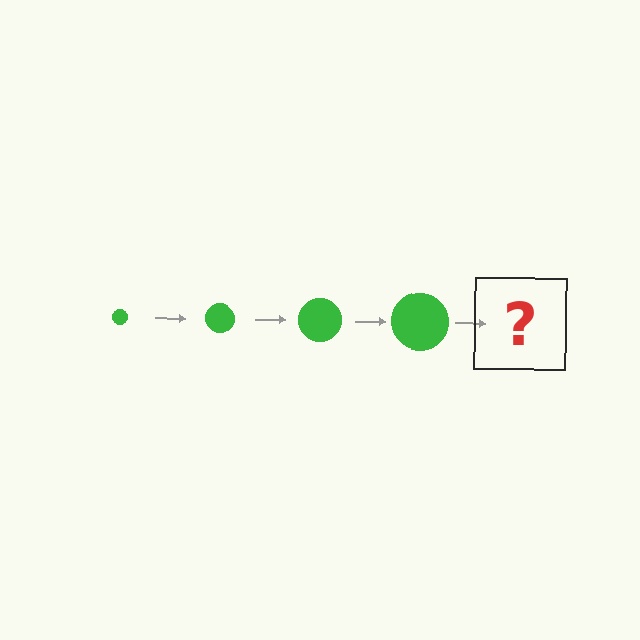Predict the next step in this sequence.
The next step is a green circle, larger than the previous one.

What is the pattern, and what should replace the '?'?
The pattern is that the circle gets progressively larger each step. The '?' should be a green circle, larger than the previous one.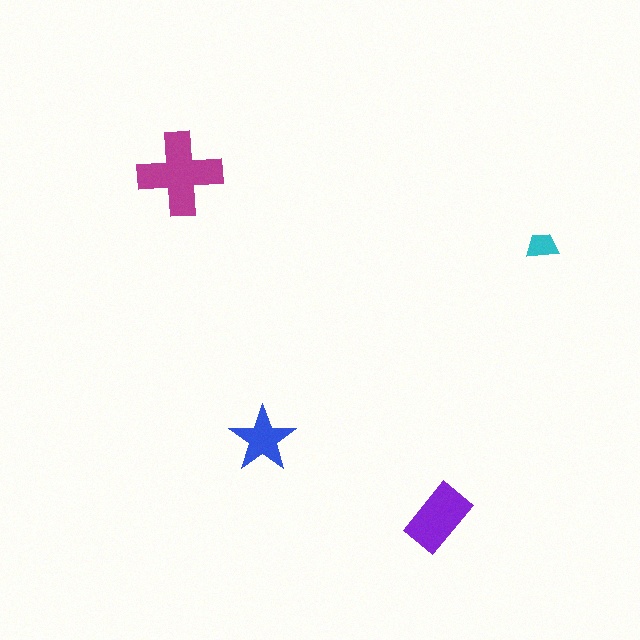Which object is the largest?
The magenta cross.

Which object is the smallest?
The cyan trapezoid.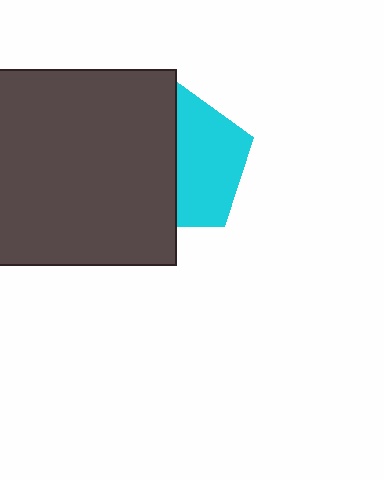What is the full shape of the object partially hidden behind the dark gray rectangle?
The partially hidden object is a cyan pentagon.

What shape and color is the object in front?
The object in front is a dark gray rectangle.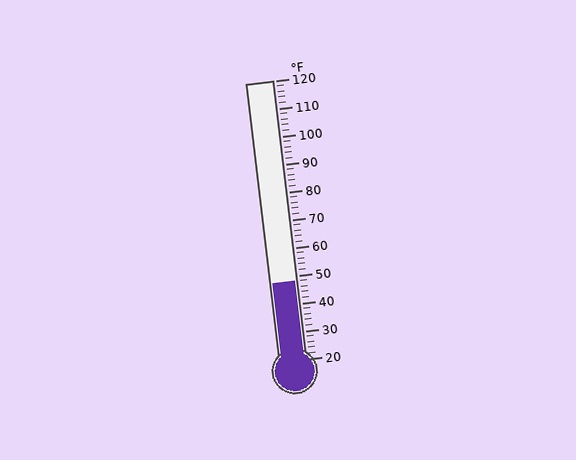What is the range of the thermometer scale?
The thermometer scale ranges from 20°F to 120°F.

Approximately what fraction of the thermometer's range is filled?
The thermometer is filled to approximately 30% of its range.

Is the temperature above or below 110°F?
The temperature is below 110°F.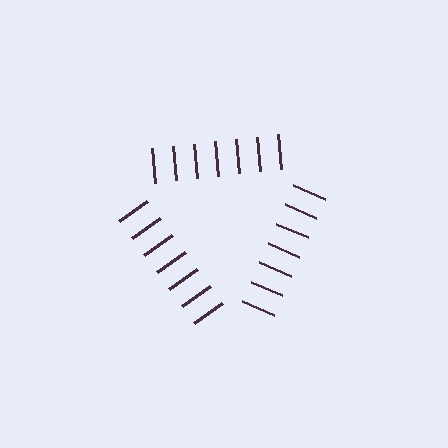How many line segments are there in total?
21 — 7 along each of the 3 edges.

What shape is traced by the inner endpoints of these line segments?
An illusory triangle — the line segments terminate on its edges but no continuous stroke is drawn.